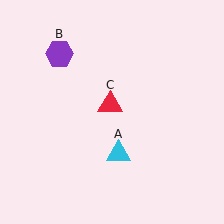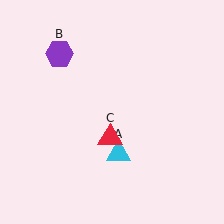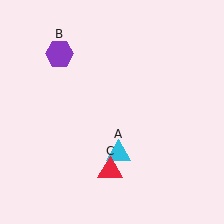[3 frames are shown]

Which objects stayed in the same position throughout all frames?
Cyan triangle (object A) and purple hexagon (object B) remained stationary.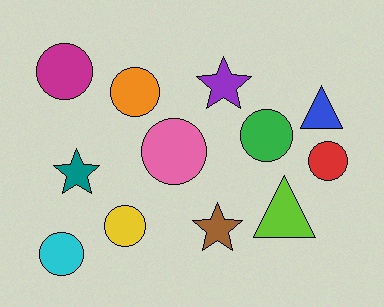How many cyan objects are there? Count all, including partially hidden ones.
There is 1 cyan object.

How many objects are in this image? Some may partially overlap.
There are 12 objects.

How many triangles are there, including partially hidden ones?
There are 2 triangles.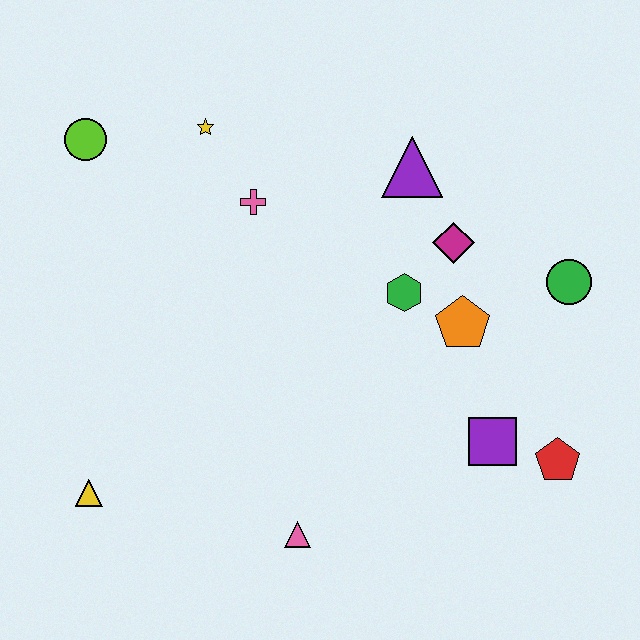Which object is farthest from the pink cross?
The red pentagon is farthest from the pink cross.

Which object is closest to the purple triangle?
The magenta diamond is closest to the purple triangle.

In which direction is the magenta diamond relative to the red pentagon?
The magenta diamond is above the red pentagon.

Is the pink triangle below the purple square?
Yes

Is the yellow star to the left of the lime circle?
No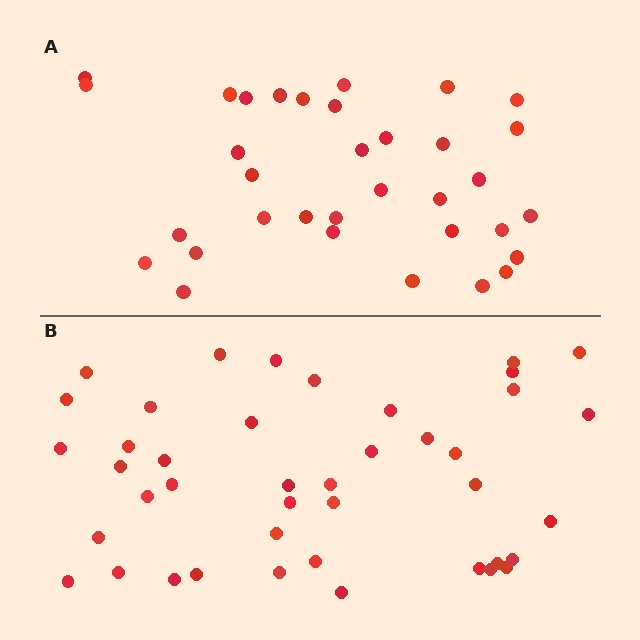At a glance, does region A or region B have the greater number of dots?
Region B (the bottom region) has more dots.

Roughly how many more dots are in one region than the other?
Region B has roughly 8 or so more dots than region A.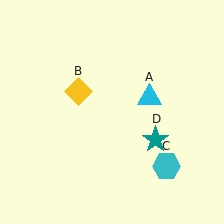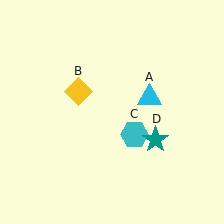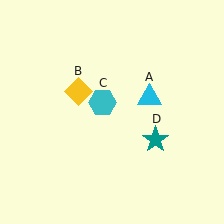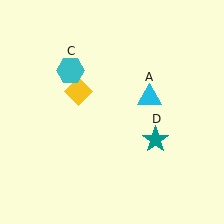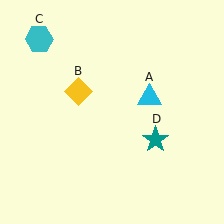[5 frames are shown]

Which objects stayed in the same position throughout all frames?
Cyan triangle (object A) and yellow diamond (object B) and teal star (object D) remained stationary.